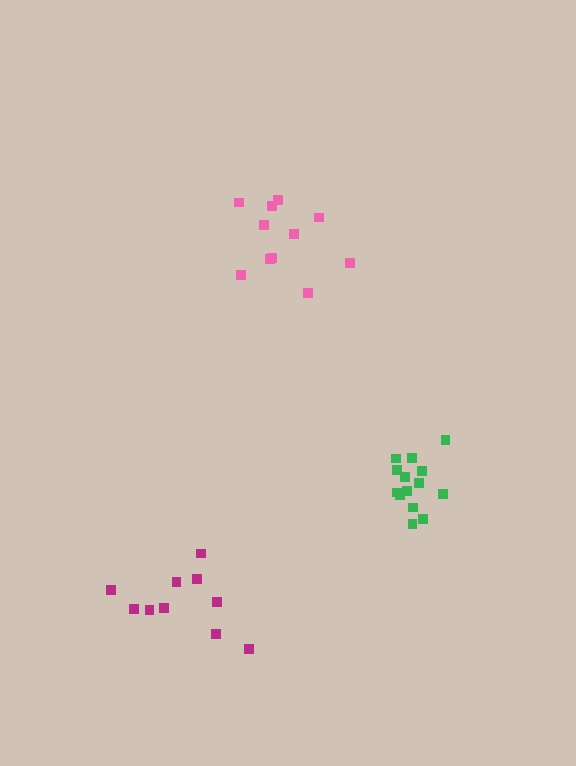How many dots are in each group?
Group 1: 10 dots, Group 2: 14 dots, Group 3: 11 dots (35 total).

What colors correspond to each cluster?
The clusters are colored: magenta, green, pink.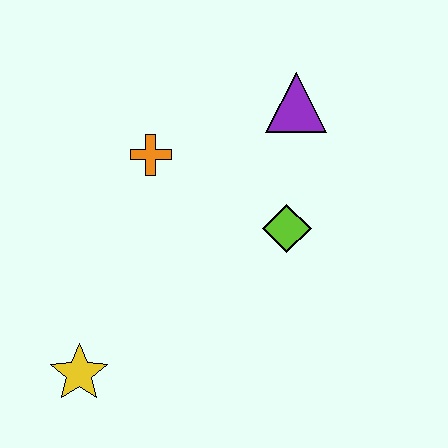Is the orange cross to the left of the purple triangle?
Yes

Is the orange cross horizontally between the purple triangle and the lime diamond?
No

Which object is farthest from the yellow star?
The purple triangle is farthest from the yellow star.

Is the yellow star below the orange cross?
Yes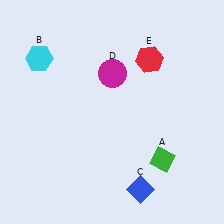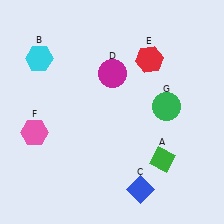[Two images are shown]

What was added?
A pink hexagon (F), a green circle (G) were added in Image 2.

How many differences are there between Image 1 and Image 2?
There are 2 differences between the two images.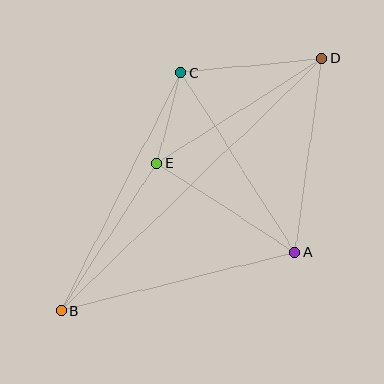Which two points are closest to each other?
Points C and E are closest to each other.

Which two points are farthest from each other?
Points B and D are farthest from each other.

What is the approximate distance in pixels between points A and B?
The distance between A and B is approximately 241 pixels.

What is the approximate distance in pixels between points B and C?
The distance between B and C is approximately 266 pixels.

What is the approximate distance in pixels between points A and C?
The distance between A and C is approximately 213 pixels.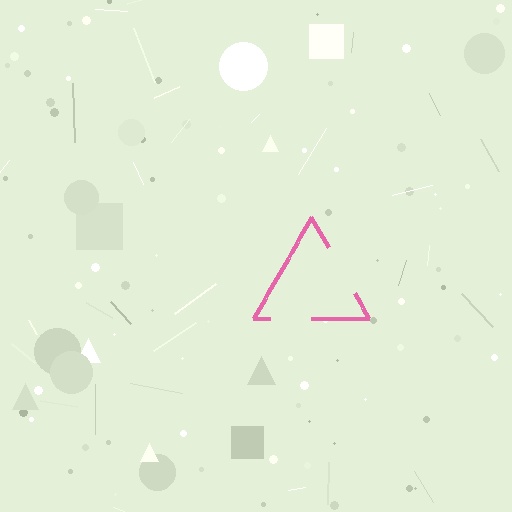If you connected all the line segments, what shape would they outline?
They would outline a triangle.